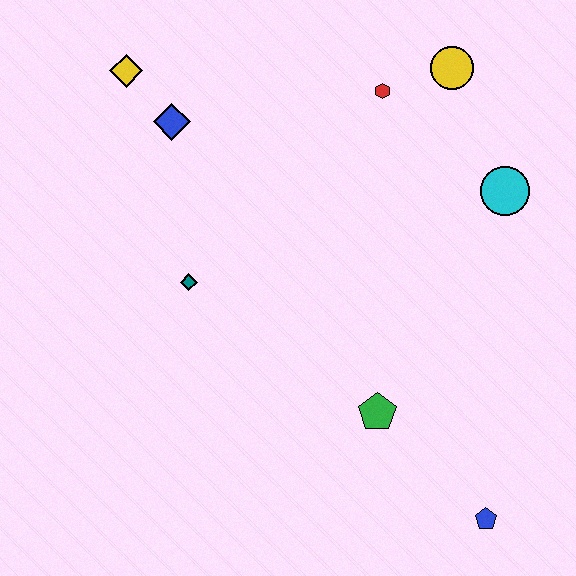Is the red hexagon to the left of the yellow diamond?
No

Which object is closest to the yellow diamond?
The blue diamond is closest to the yellow diamond.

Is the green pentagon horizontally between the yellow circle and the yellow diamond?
Yes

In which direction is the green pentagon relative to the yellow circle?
The green pentagon is below the yellow circle.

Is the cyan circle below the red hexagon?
Yes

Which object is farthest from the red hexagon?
The blue pentagon is farthest from the red hexagon.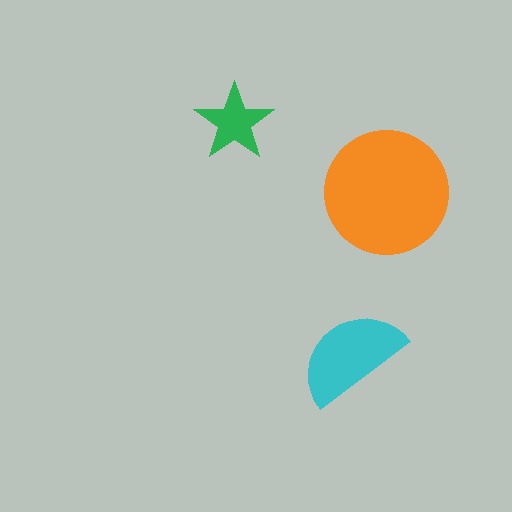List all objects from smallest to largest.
The green star, the cyan semicircle, the orange circle.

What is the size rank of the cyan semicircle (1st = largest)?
2nd.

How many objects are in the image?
There are 3 objects in the image.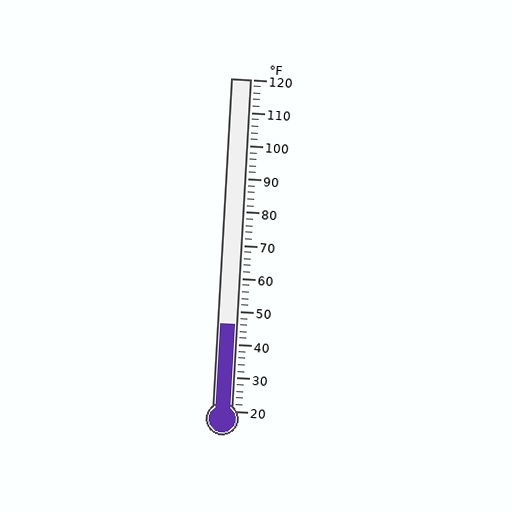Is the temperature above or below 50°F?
The temperature is below 50°F.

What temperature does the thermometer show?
The thermometer shows approximately 46°F.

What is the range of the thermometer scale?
The thermometer scale ranges from 20°F to 120°F.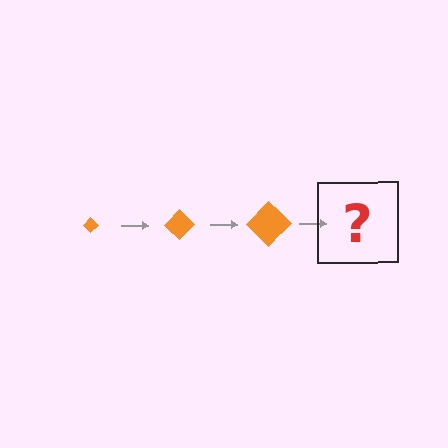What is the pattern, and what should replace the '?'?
The pattern is that the diamond gets progressively larger each step. The '?' should be an orange diamond, larger than the previous one.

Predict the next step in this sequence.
The next step is an orange diamond, larger than the previous one.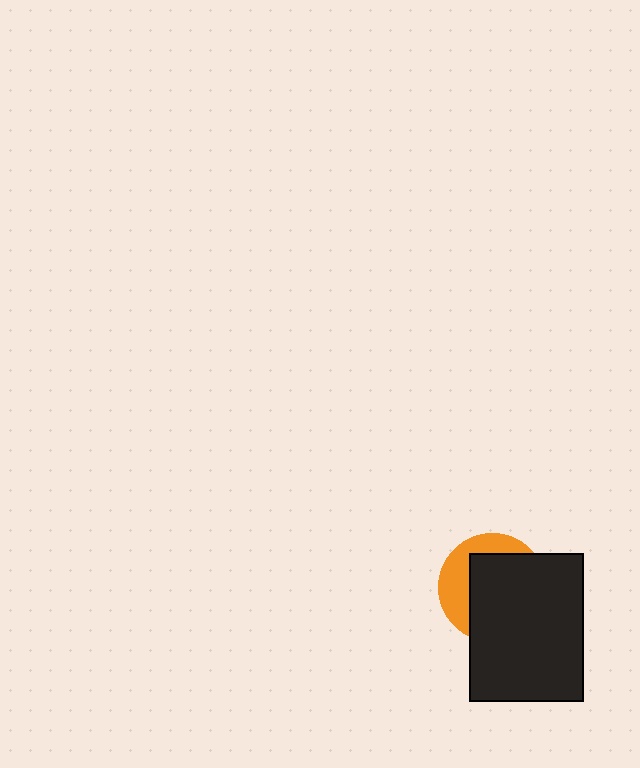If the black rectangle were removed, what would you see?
You would see the complete orange circle.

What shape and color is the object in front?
The object in front is a black rectangle.